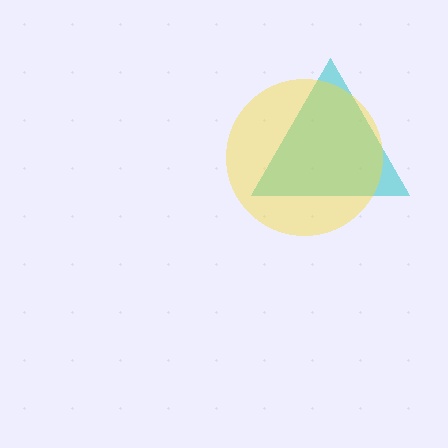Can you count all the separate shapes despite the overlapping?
Yes, there are 2 separate shapes.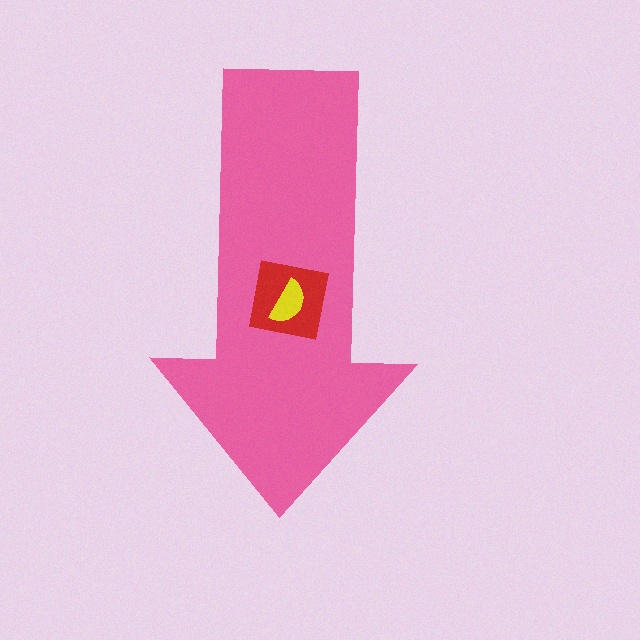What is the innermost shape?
The yellow semicircle.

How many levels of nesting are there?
3.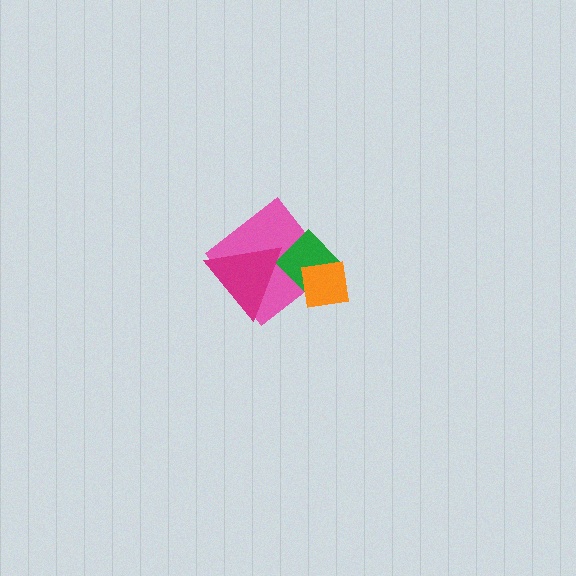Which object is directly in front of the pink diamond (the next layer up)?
The green diamond is directly in front of the pink diamond.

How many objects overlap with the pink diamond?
3 objects overlap with the pink diamond.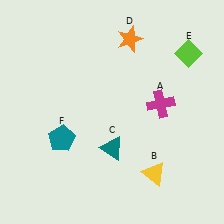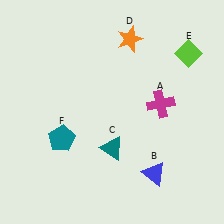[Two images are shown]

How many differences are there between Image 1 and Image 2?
There is 1 difference between the two images.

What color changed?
The triangle (B) changed from yellow in Image 1 to blue in Image 2.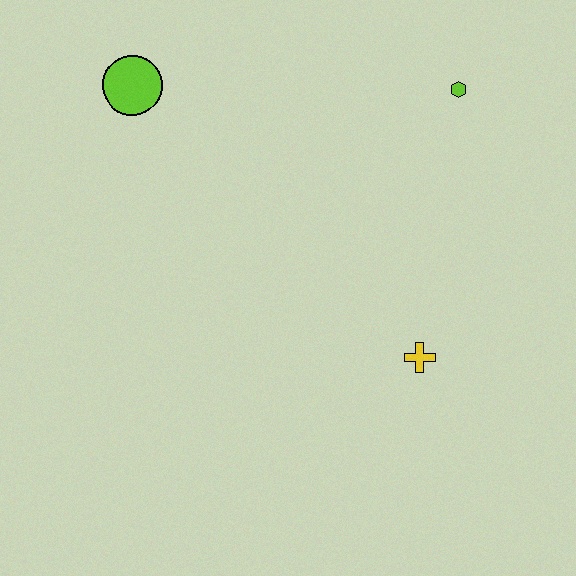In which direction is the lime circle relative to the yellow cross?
The lime circle is to the left of the yellow cross.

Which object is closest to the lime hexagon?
The yellow cross is closest to the lime hexagon.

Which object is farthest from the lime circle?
The yellow cross is farthest from the lime circle.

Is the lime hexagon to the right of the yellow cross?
Yes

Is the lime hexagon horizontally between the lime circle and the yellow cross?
No